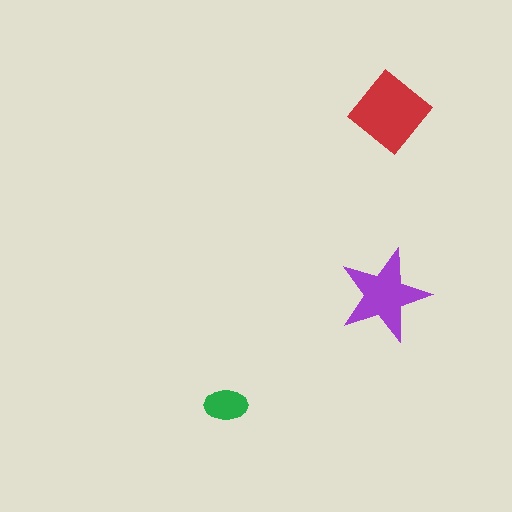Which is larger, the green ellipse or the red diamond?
The red diamond.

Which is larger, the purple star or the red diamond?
The red diamond.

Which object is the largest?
The red diamond.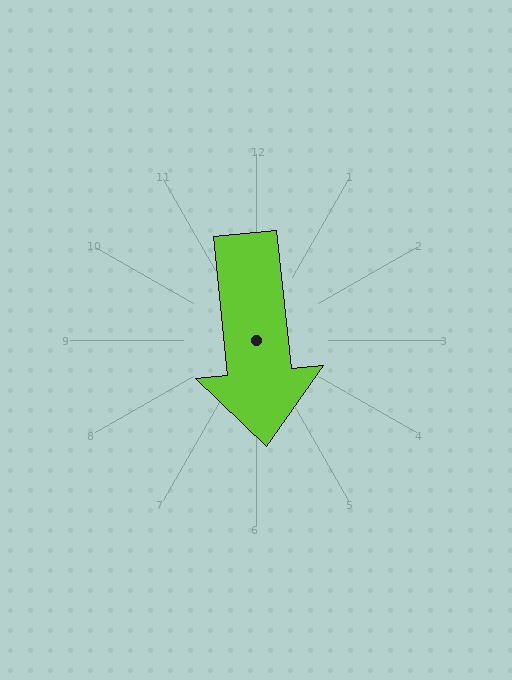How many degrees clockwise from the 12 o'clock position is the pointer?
Approximately 174 degrees.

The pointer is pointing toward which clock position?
Roughly 6 o'clock.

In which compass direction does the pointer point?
South.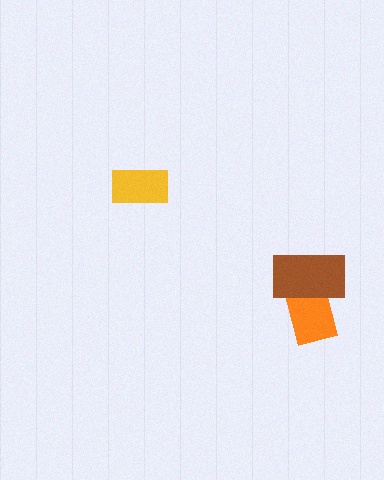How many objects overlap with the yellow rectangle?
0 objects overlap with the yellow rectangle.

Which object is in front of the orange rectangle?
The brown rectangle is in front of the orange rectangle.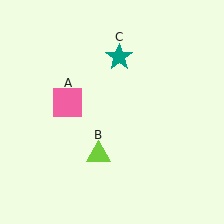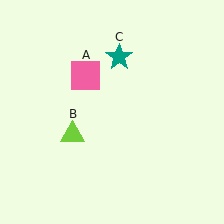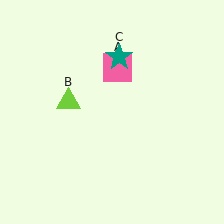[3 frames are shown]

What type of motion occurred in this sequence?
The pink square (object A), lime triangle (object B) rotated clockwise around the center of the scene.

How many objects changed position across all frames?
2 objects changed position: pink square (object A), lime triangle (object B).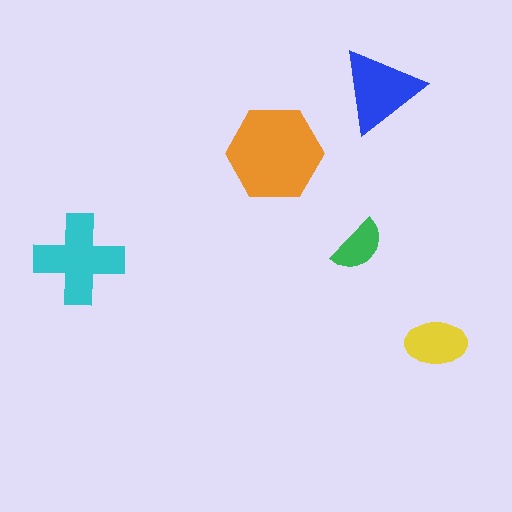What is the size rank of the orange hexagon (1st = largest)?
1st.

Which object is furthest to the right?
The yellow ellipse is rightmost.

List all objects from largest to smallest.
The orange hexagon, the cyan cross, the blue triangle, the yellow ellipse, the green semicircle.